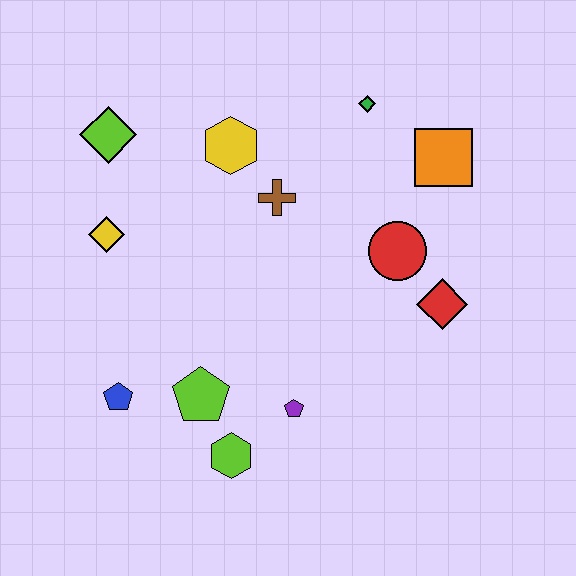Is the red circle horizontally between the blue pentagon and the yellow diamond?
No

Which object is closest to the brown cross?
The yellow hexagon is closest to the brown cross.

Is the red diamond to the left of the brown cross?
No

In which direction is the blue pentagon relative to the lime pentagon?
The blue pentagon is to the left of the lime pentagon.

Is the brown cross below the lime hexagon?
No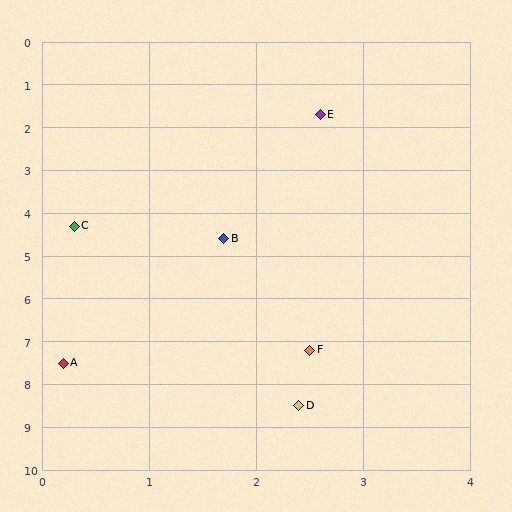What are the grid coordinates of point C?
Point C is at approximately (0.3, 4.3).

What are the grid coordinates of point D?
Point D is at approximately (2.4, 8.5).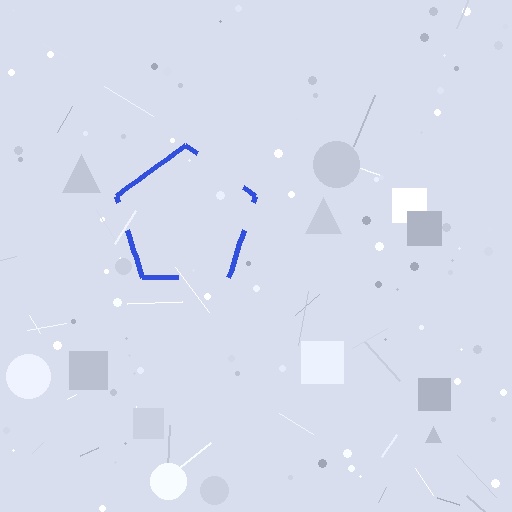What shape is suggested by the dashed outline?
The dashed outline suggests a pentagon.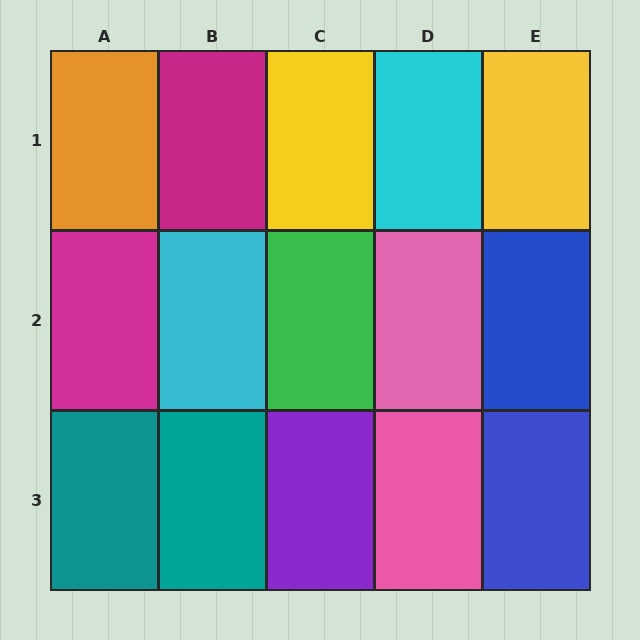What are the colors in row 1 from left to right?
Orange, magenta, yellow, cyan, yellow.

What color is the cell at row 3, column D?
Pink.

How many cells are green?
1 cell is green.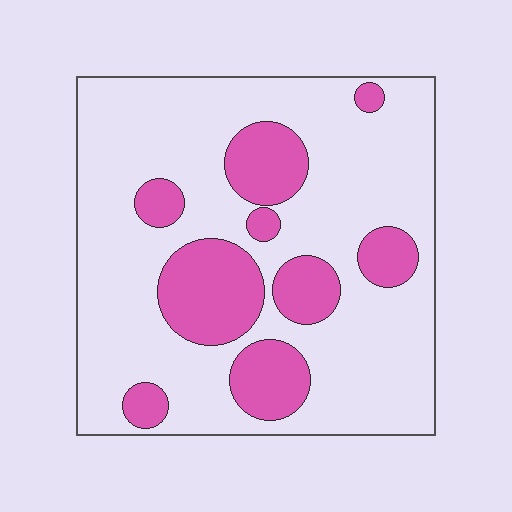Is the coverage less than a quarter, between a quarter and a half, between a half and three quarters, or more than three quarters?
Less than a quarter.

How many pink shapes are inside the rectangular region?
9.